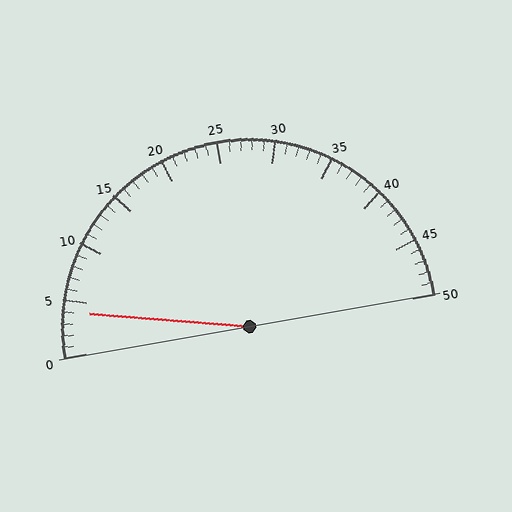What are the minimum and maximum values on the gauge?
The gauge ranges from 0 to 50.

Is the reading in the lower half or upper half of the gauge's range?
The reading is in the lower half of the range (0 to 50).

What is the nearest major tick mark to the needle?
The nearest major tick mark is 5.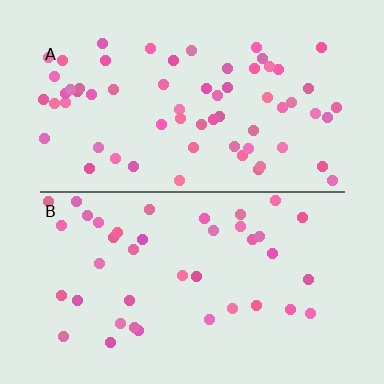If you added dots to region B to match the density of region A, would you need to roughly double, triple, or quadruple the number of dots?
Approximately double.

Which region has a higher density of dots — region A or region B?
A (the top).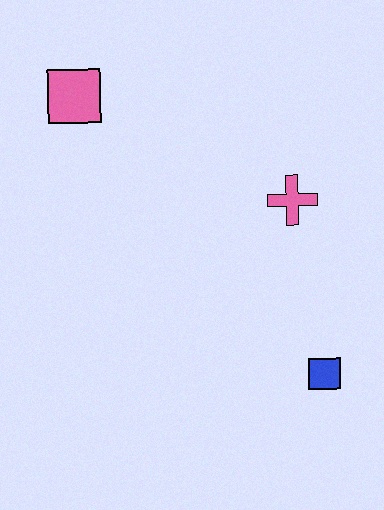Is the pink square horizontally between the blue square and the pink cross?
No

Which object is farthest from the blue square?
The pink square is farthest from the blue square.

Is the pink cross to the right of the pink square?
Yes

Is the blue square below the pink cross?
Yes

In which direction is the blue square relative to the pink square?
The blue square is below the pink square.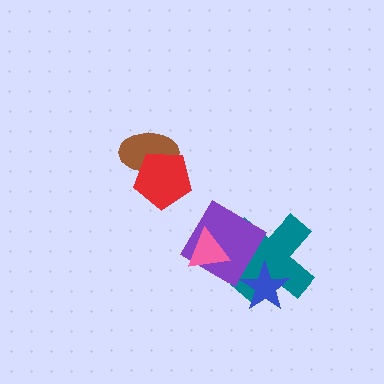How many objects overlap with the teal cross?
3 objects overlap with the teal cross.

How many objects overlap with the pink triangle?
2 objects overlap with the pink triangle.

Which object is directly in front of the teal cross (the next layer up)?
The blue star is directly in front of the teal cross.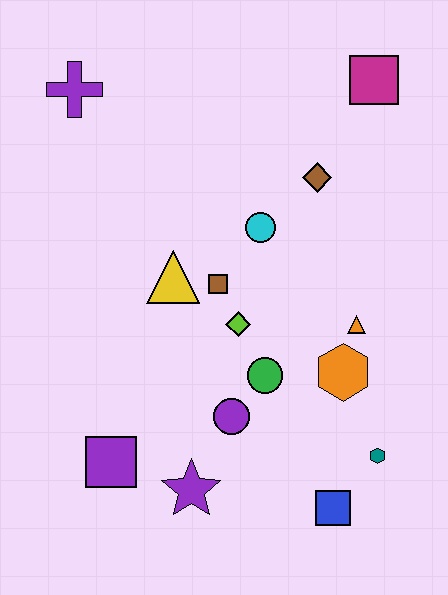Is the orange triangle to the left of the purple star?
No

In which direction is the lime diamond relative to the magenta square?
The lime diamond is below the magenta square.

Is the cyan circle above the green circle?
Yes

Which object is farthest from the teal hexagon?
The purple cross is farthest from the teal hexagon.